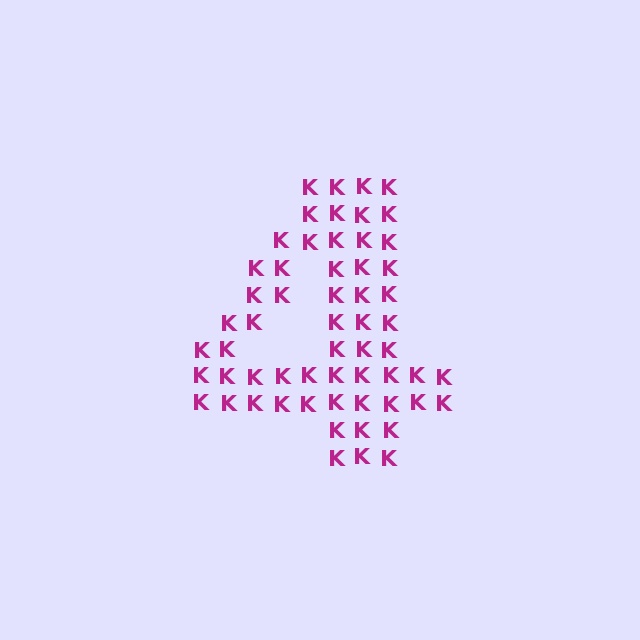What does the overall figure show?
The overall figure shows the digit 4.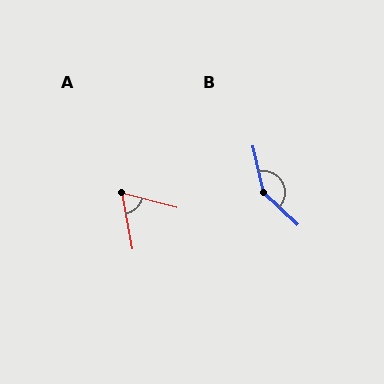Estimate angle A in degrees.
Approximately 65 degrees.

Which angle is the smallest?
A, at approximately 65 degrees.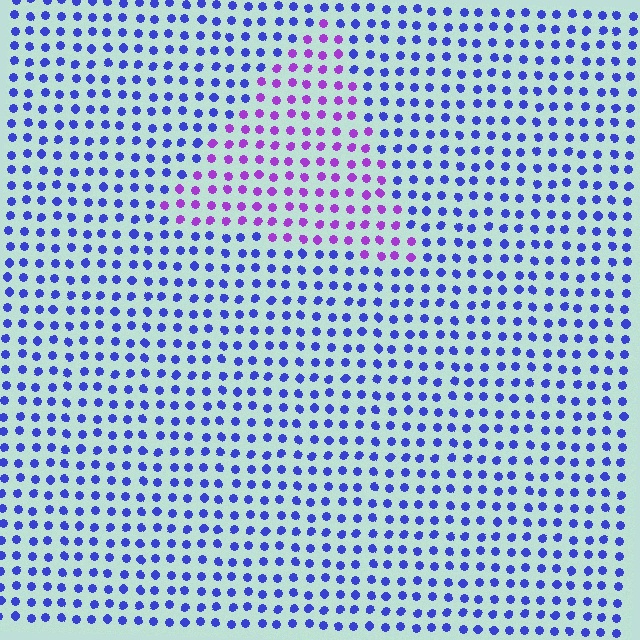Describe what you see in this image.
The image is filled with small blue elements in a uniform arrangement. A triangle-shaped region is visible where the elements are tinted to a slightly different hue, forming a subtle color boundary.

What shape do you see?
I see a triangle.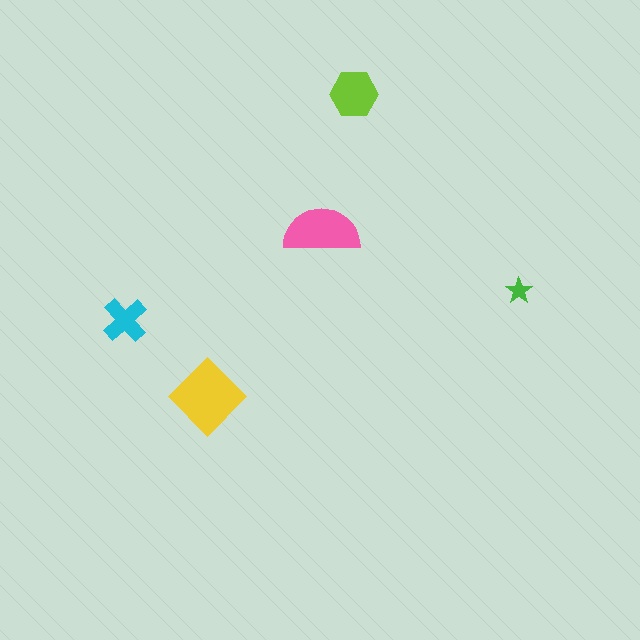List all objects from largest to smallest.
The yellow diamond, the pink semicircle, the lime hexagon, the cyan cross, the green star.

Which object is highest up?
The lime hexagon is topmost.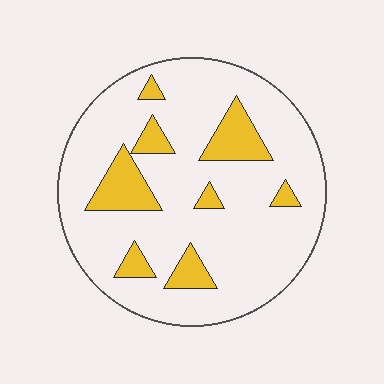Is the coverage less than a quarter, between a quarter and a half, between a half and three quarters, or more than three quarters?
Less than a quarter.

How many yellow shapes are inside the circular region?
8.